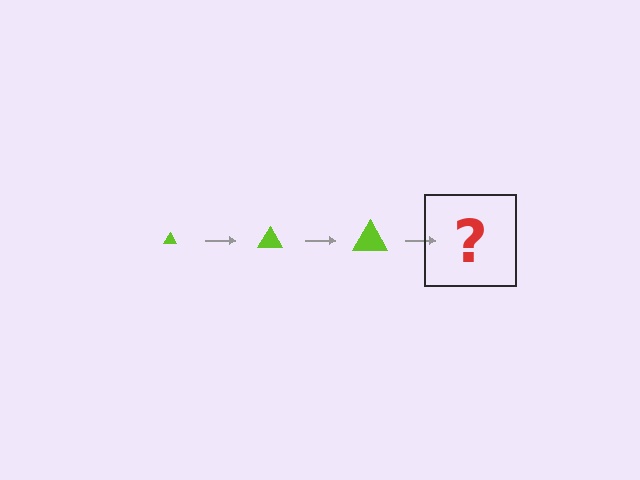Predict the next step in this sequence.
The next step is a lime triangle, larger than the previous one.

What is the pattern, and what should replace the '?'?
The pattern is that the triangle gets progressively larger each step. The '?' should be a lime triangle, larger than the previous one.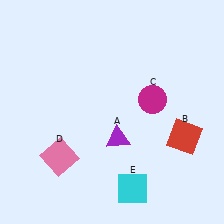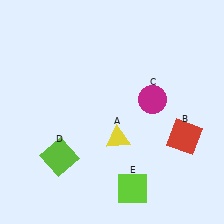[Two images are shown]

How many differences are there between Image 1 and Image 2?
There are 3 differences between the two images.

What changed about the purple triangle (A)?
In Image 1, A is purple. In Image 2, it changed to yellow.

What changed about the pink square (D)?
In Image 1, D is pink. In Image 2, it changed to lime.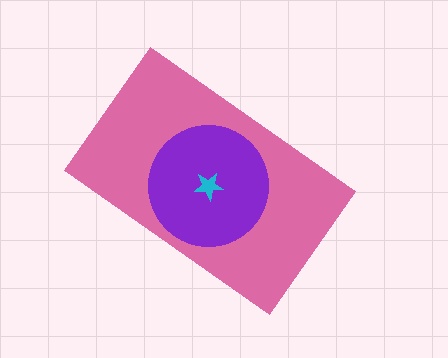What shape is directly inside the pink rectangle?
The purple circle.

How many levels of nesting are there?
3.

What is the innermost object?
The cyan star.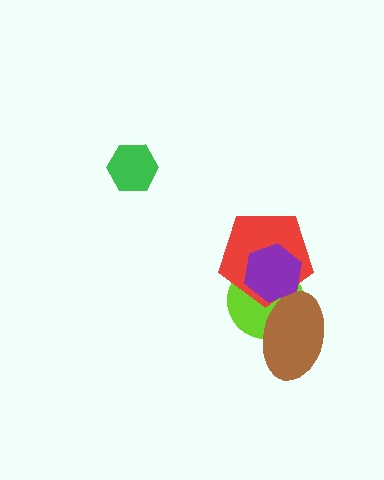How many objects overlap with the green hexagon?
0 objects overlap with the green hexagon.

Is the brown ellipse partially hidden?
Yes, it is partially covered by another shape.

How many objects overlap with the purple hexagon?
3 objects overlap with the purple hexagon.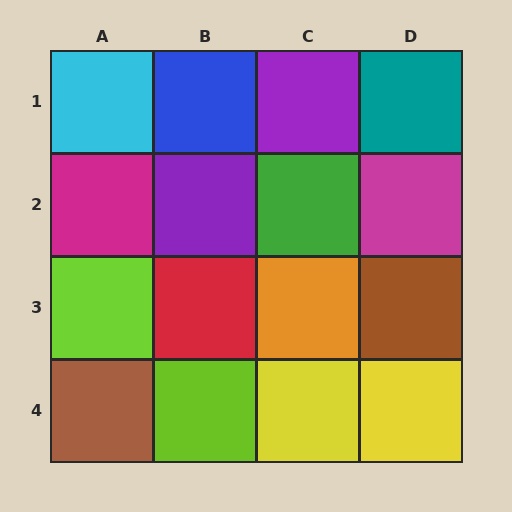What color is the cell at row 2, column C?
Green.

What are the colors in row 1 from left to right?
Cyan, blue, purple, teal.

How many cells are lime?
2 cells are lime.